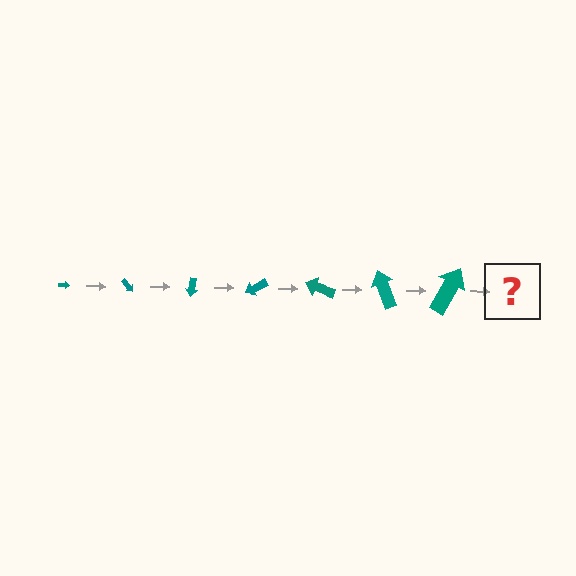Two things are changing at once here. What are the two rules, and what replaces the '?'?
The two rules are that the arrow grows larger each step and it rotates 50 degrees each step. The '?' should be an arrow, larger than the previous one and rotated 350 degrees from the start.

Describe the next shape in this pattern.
It should be an arrow, larger than the previous one and rotated 350 degrees from the start.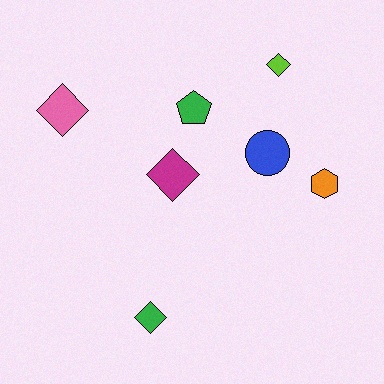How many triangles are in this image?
There are no triangles.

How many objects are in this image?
There are 7 objects.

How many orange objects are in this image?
There is 1 orange object.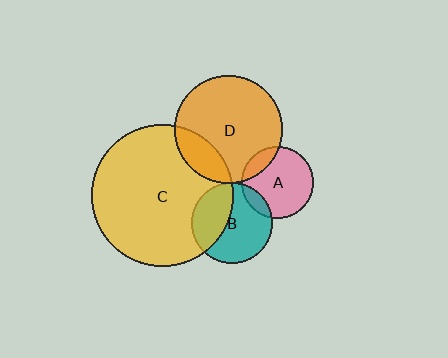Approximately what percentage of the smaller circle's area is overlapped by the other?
Approximately 15%.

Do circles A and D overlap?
Yes.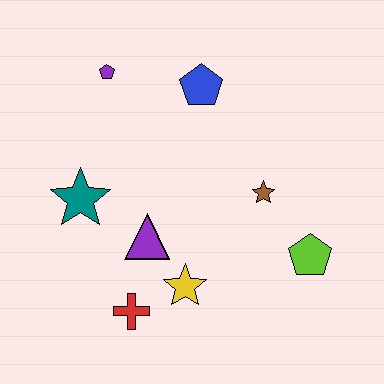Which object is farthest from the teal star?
The lime pentagon is farthest from the teal star.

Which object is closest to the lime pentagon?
The brown star is closest to the lime pentagon.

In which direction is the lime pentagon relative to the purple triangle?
The lime pentagon is to the right of the purple triangle.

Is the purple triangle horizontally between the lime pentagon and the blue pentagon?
No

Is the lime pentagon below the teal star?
Yes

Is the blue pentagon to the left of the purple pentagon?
No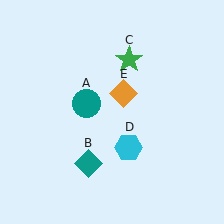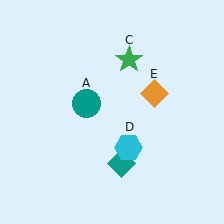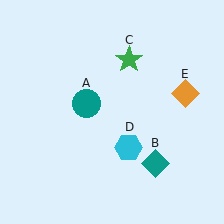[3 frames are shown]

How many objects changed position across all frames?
2 objects changed position: teal diamond (object B), orange diamond (object E).